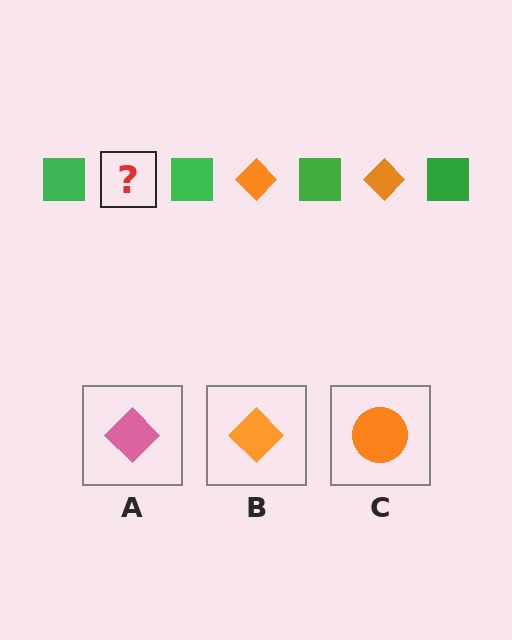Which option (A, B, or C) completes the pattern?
B.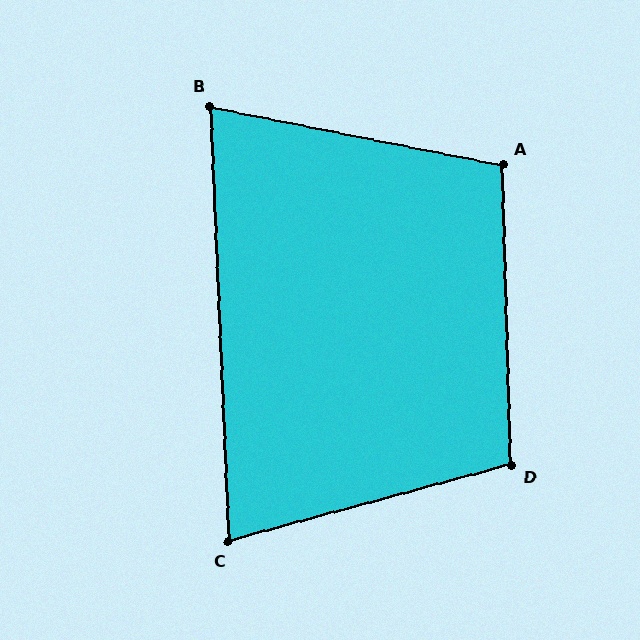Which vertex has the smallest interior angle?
B, at approximately 76 degrees.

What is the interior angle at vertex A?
Approximately 103 degrees (obtuse).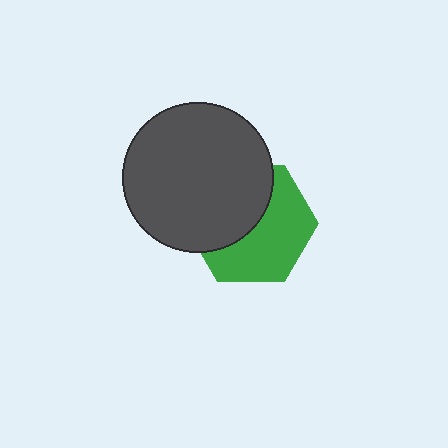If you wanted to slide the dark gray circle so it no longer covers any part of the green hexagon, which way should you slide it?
Slide it toward the upper-left — that is the most direct way to separate the two shapes.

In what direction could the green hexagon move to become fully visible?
The green hexagon could move toward the lower-right. That would shift it out from behind the dark gray circle entirely.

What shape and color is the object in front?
The object in front is a dark gray circle.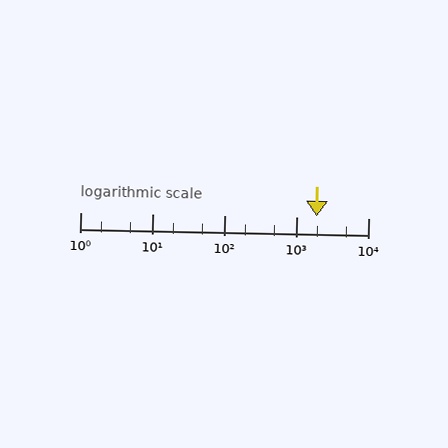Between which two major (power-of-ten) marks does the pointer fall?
The pointer is between 1000 and 10000.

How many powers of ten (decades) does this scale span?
The scale spans 4 decades, from 1 to 10000.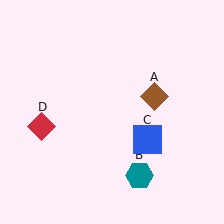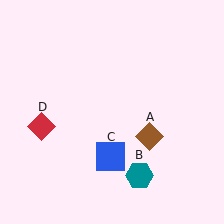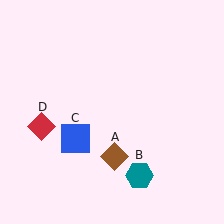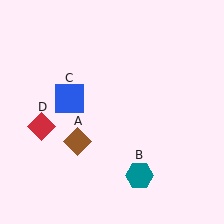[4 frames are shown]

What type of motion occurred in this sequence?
The brown diamond (object A), blue square (object C) rotated clockwise around the center of the scene.